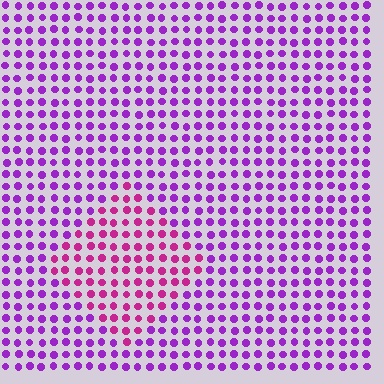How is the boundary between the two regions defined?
The boundary is defined purely by a slight shift in hue (about 36 degrees). Spacing, size, and orientation are identical on both sides.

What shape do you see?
I see a diamond.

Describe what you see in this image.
The image is filled with small purple elements in a uniform arrangement. A diamond-shaped region is visible where the elements are tinted to a slightly different hue, forming a subtle color boundary.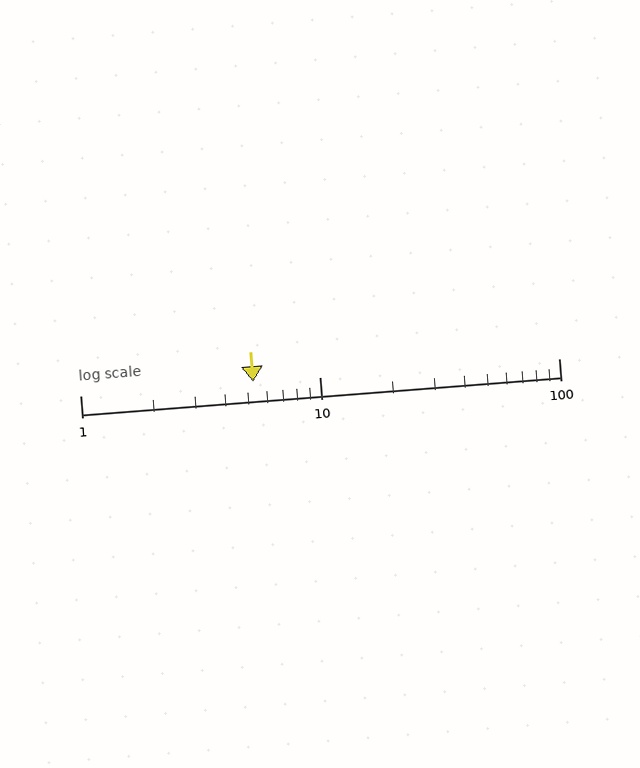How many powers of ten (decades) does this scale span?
The scale spans 2 decades, from 1 to 100.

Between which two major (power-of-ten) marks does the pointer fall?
The pointer is between 1 and 10.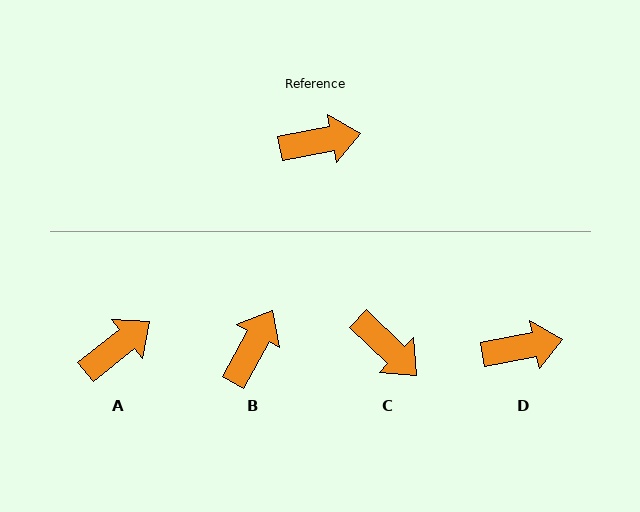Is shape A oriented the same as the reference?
No, it is off by about 28 degrees.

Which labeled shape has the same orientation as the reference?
D.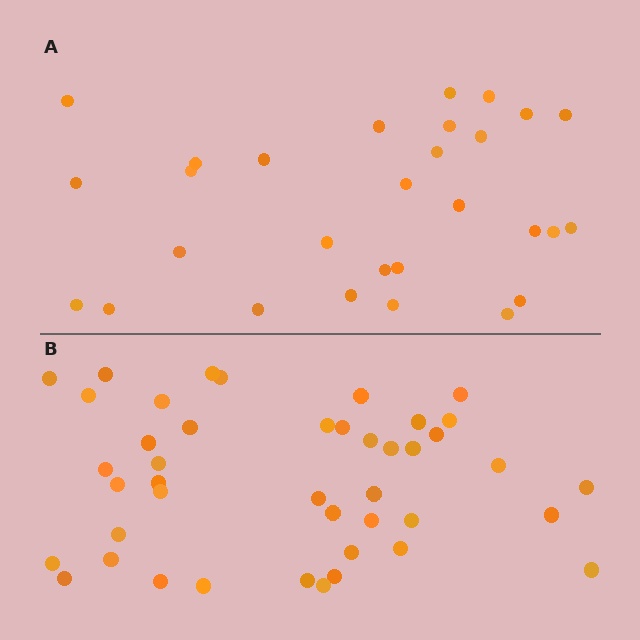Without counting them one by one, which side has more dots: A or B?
Region B (the bottom region) has more dots.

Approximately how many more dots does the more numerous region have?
Region B has approximately 15 more dots than region A.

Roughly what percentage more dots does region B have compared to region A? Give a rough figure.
About 50% more.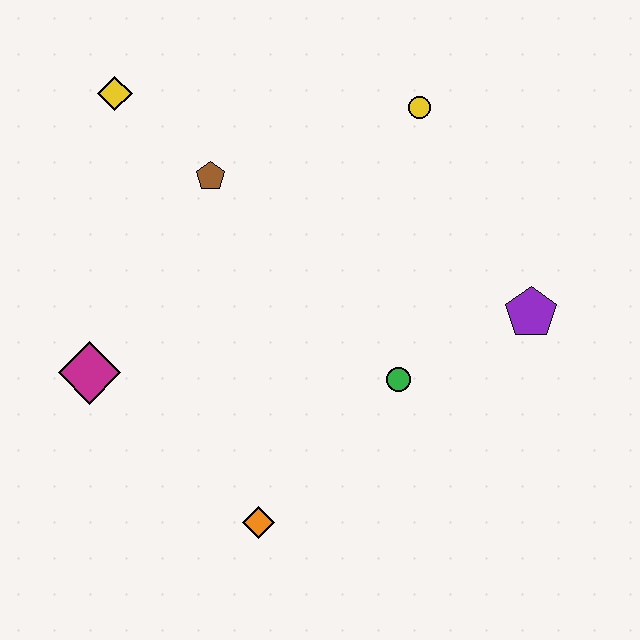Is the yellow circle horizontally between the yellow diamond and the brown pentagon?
No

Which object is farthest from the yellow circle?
The orange diamond is farthest from the yellow circle.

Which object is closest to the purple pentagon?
The green circle is closest to the purple pentagon.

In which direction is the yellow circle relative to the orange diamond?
The yellow circle is above the orange diamond.